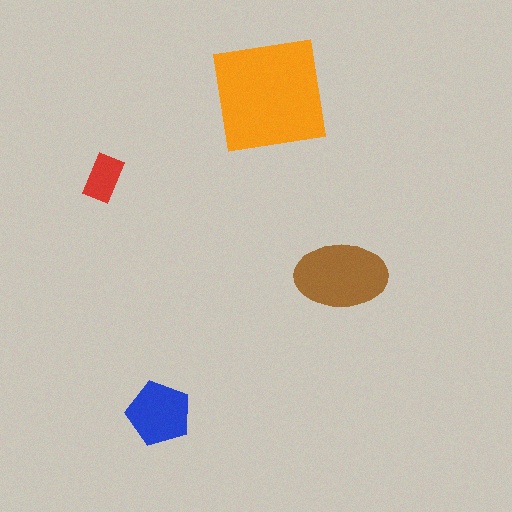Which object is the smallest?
The red rectangle.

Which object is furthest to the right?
The brown ellipse is rightmost.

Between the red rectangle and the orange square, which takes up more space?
The orange square.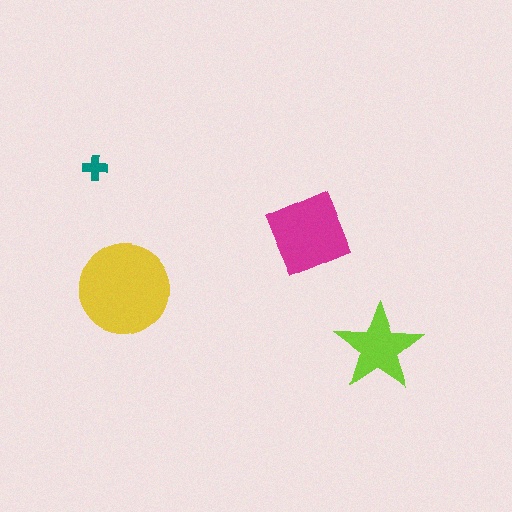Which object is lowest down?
The lime star is bottommost.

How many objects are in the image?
There are 4 objects in the image.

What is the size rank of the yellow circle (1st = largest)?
1st.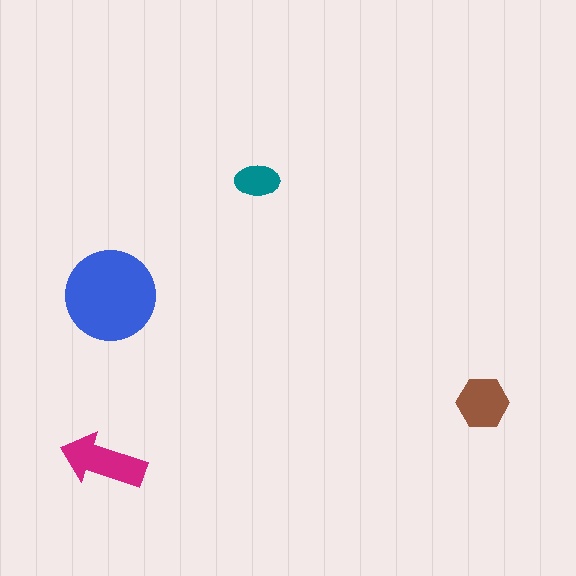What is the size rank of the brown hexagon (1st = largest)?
3rd.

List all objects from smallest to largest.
The teal ellipse, the brown hexagon, the magenta arrow, the blue circle.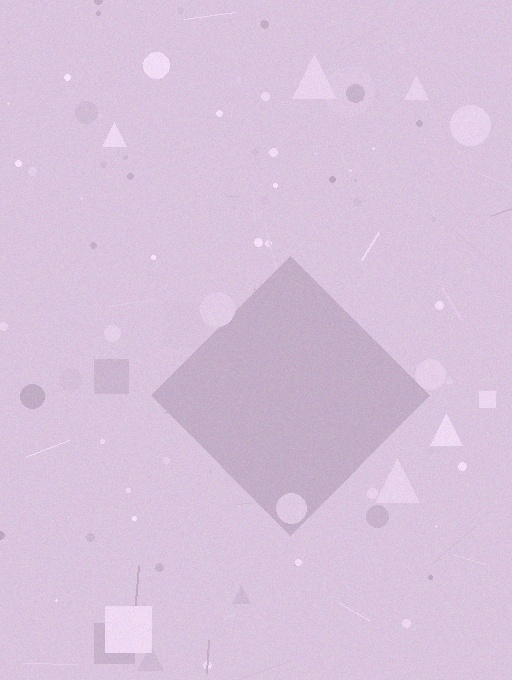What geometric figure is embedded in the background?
A diamond is embedded in the background.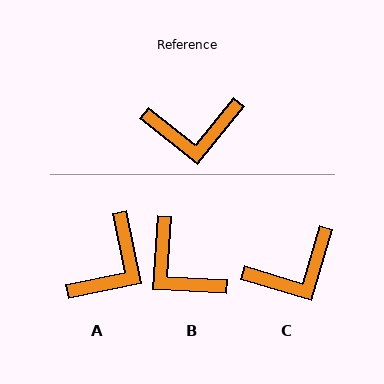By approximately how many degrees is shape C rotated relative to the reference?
Approximately 22 degrees counter-clockwise.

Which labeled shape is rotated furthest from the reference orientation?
B, about 55 degrees away.